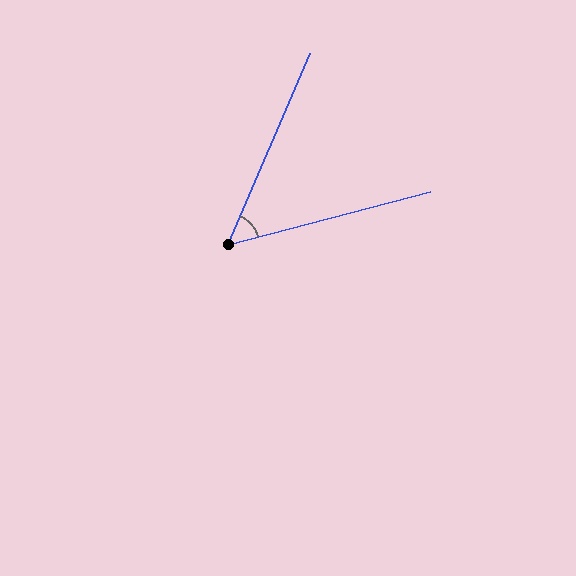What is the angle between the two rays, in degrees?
Approximately 52 degrees.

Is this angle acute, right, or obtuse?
It is acute.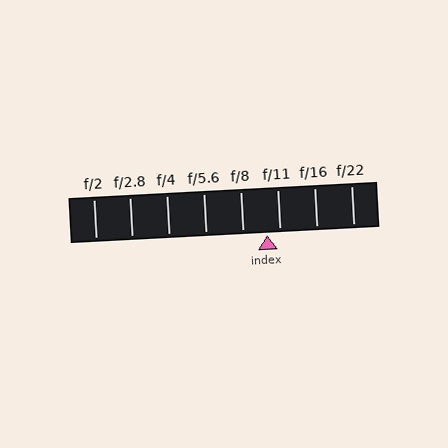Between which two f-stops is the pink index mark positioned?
The index mark is between f/8 and f/11.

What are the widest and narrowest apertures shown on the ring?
The widest aperture shown is f/2 and the narrowest is f/22.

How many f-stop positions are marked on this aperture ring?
There are 8 f-stop positions marked.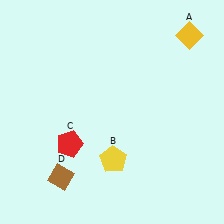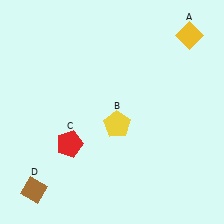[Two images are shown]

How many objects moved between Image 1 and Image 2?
2 objects moved between the two images.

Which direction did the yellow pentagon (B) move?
The yellow pentagon (B) moved up.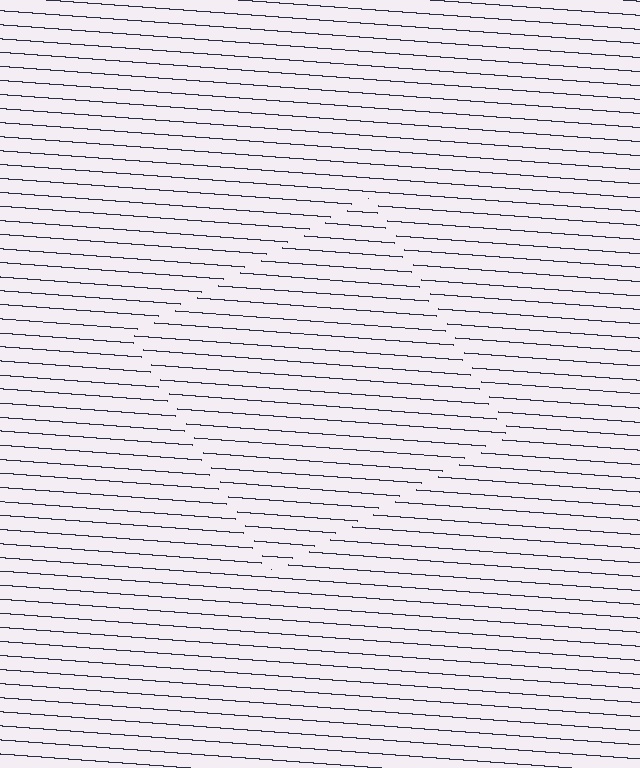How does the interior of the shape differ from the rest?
The interior of the shape contains the same grating, shifted by half a period — the contour is defined by the phase discontinuity where line-ends from the inner and outer gratings abut.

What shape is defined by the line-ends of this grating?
An illusory square. The interior of the shape contains the same grating, shifted by half a period — the contour is defined by the phase discontinuity where line-ends from the inner and outer gratings abut.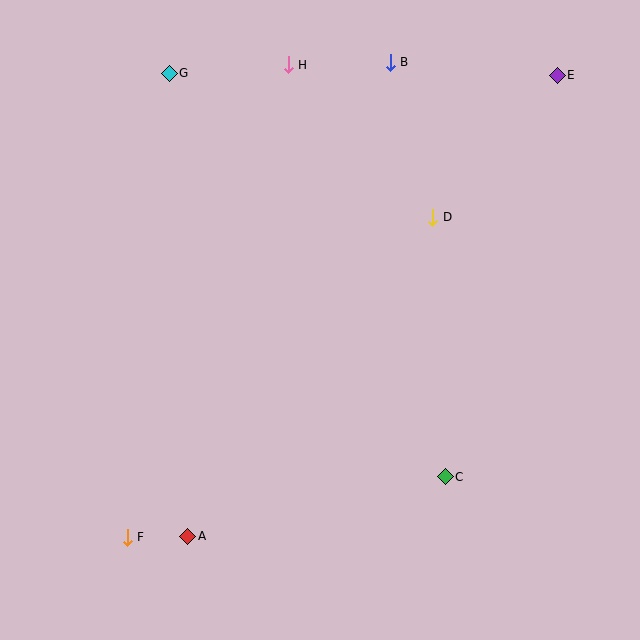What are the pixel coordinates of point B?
Point B is at (390, 62).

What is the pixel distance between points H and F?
The distance between H and F is 499 pixels.